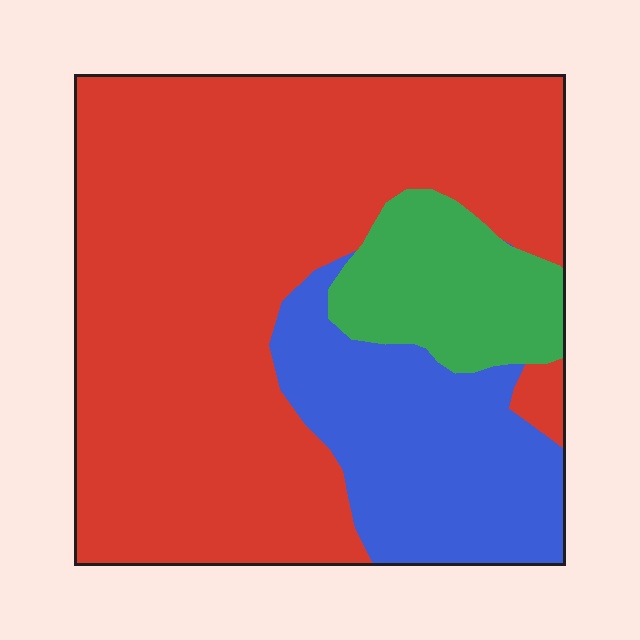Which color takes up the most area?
Red, at roughly 65%.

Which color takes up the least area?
Green, at roughly 10%.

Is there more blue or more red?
Red.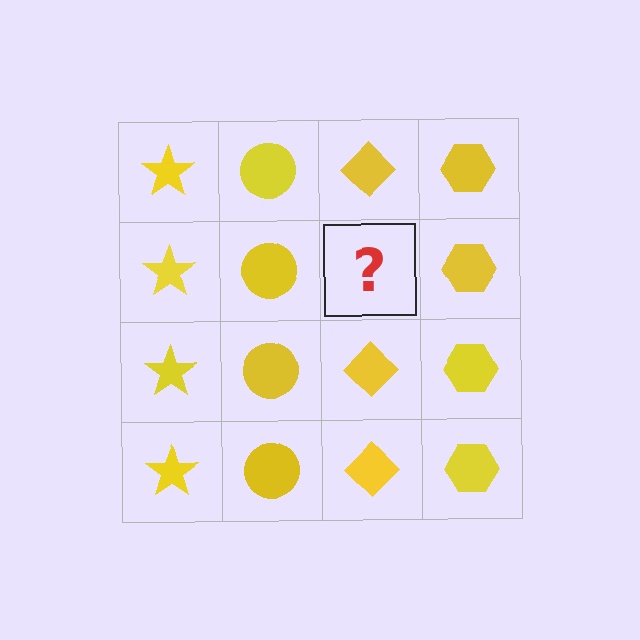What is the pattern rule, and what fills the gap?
The rule is that each column has a consistent shape. The gap should be filled with a yellow diamond.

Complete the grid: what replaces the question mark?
The question mark should be replaced with a yellow diamond.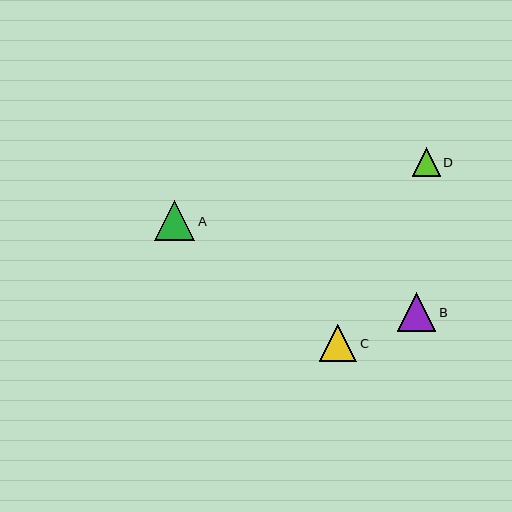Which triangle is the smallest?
Triangle D is the smallest with a size of approximately 28 pixels.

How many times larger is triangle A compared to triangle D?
Triangle A is approximately 1.4 times the size of triangle D.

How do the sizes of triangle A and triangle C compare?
Triangle A and triangle C are approximately the same size.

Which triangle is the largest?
Triangle A is the largest with a size of approximately 40 pixels.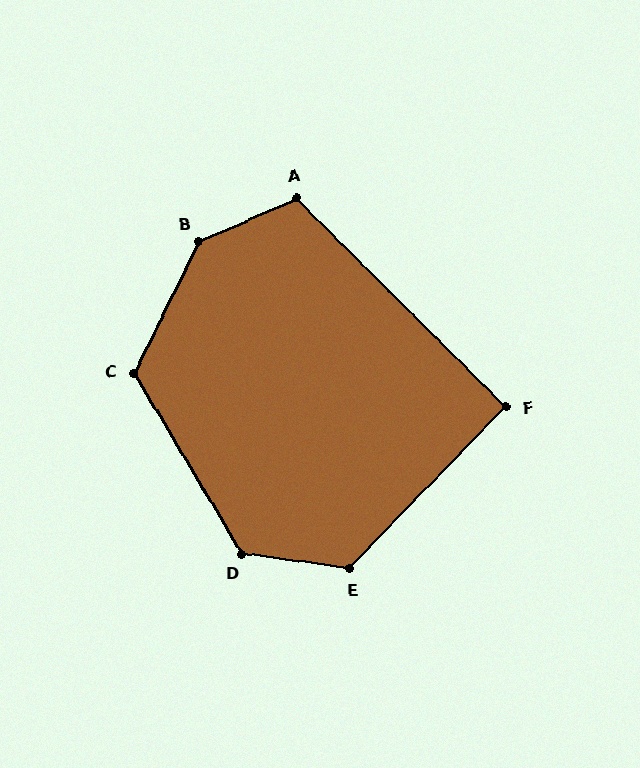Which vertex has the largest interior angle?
B, at approximately 140 degrees.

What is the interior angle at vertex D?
Approximately 129 degrees (obtuse).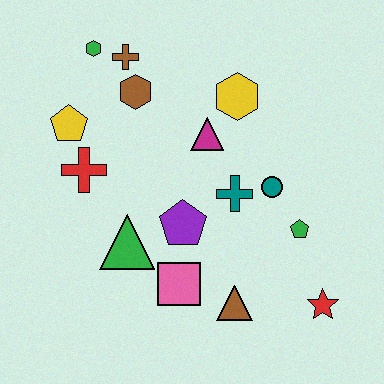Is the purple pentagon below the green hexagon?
Yes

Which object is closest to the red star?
The green pentagon is closest to the red star.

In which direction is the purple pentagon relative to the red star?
The purple pentagon is to the left of the red star.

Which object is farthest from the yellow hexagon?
The red star is farthest from the yellow hexagon.